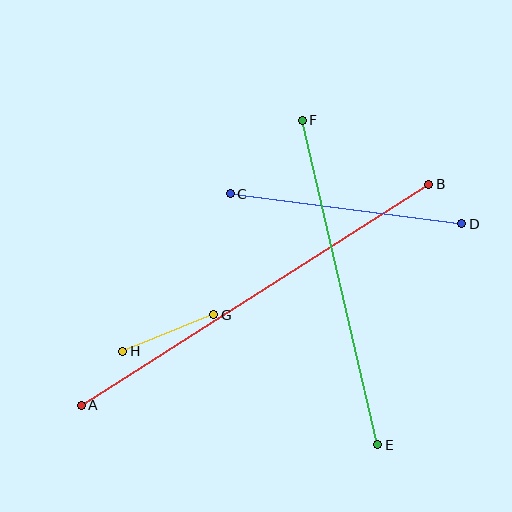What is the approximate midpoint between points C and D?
The midpoint is at approximately (346, 209) pixels.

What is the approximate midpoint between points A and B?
The midpoint is at approximately (255, 295) pixels.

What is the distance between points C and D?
The distance is approximately 234 pixels.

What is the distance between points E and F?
The distance is approximately 333 pixels.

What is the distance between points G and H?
The distance is approximately 98 pixels.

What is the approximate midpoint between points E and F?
The midpoint is at approximately (340, 282) pixels.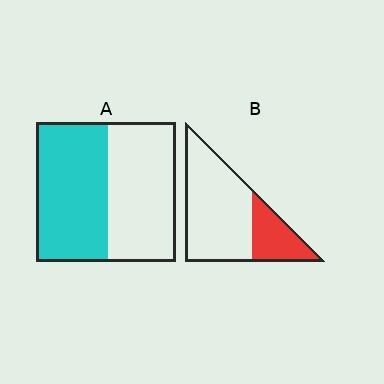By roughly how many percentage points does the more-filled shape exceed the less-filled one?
By roughly 25 percentage points (A over B).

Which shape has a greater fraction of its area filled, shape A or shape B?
Shape A.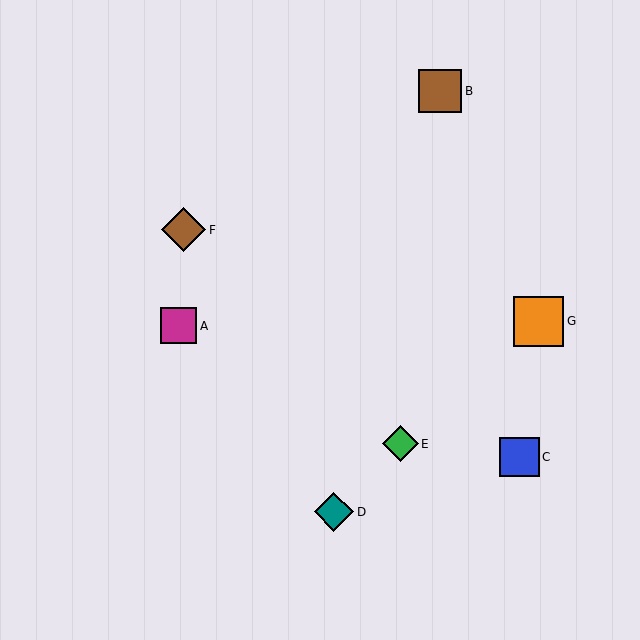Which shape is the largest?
The orange square (labeled G) is the largest.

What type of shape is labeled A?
Shape A is a magenta square.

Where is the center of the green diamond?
The center of the green diamond is at (400, 444).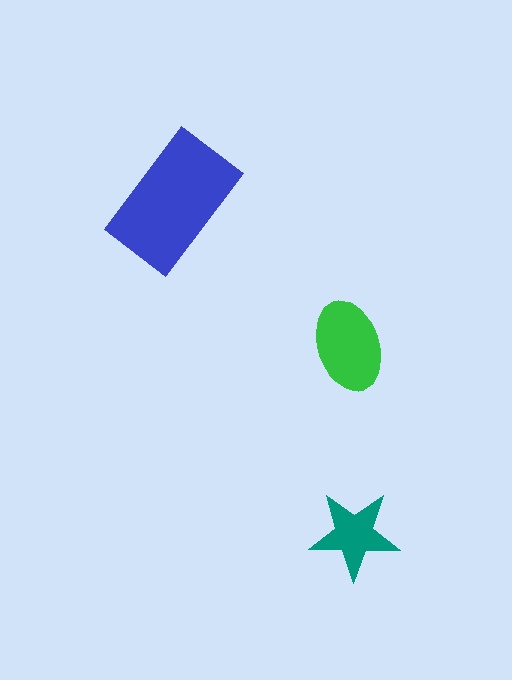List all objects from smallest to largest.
The teal star, the green ellipse, the blue rectangle.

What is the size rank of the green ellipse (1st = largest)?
2nd.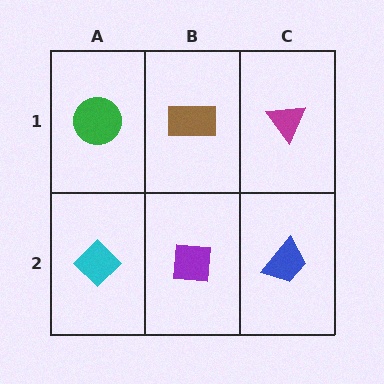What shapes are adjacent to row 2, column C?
A magenta triangle (row 1, column C), a purple square (row 2, column B).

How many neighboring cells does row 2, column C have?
2.